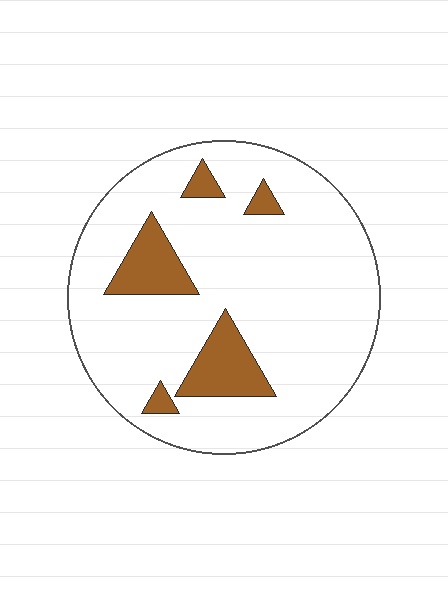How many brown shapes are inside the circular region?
5.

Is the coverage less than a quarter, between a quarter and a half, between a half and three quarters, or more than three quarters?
Less than a quarter.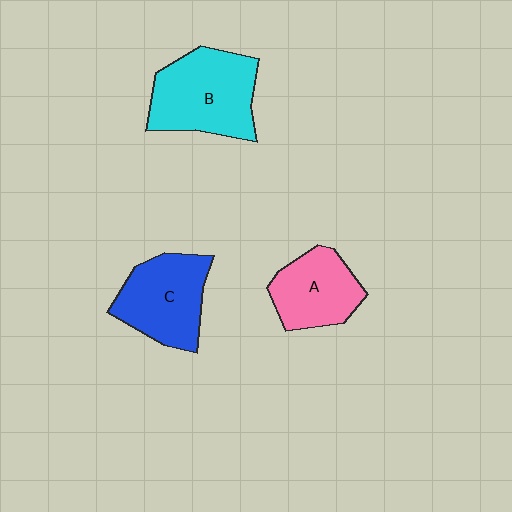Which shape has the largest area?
Shape B (cyan).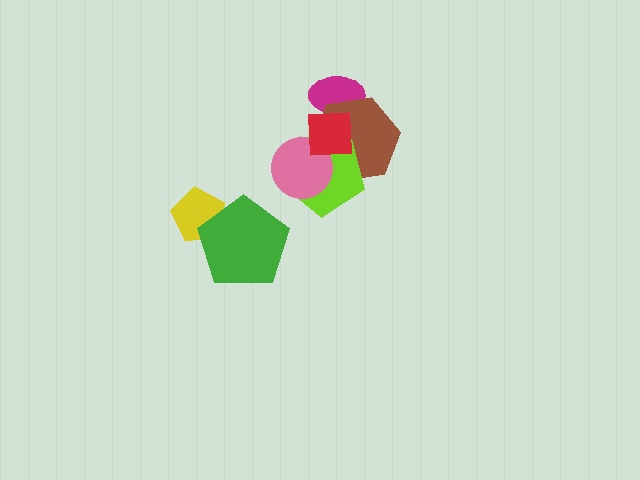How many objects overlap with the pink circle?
3 objects overlap with the pink circle.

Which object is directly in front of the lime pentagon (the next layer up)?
The pink circle is directly in front of the lime pentagon.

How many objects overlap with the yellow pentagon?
1 object overlaps with the yellow pentagon.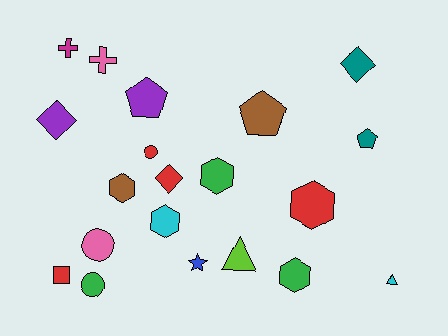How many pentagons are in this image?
There are 3 pentagons.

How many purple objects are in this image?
There are 2 purple objects.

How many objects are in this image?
There are 20 objects.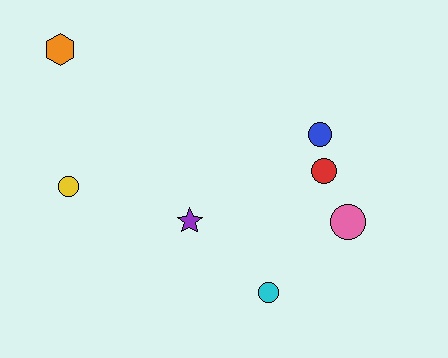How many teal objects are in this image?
There are no teal objects.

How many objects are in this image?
There are 7 objects.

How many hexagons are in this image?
There is 1 hexagon.